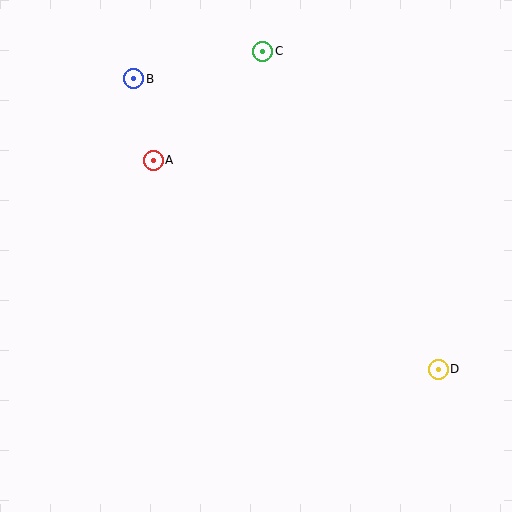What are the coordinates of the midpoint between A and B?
The midpoint between A and B is at (144, 120).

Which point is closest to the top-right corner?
Point C is closest to the top-right corner.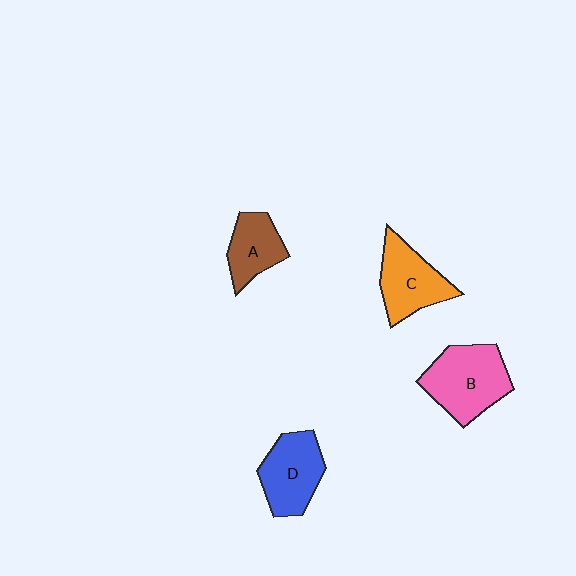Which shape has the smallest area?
Shape A (brown).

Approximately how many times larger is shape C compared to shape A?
Approximately 1.3 times.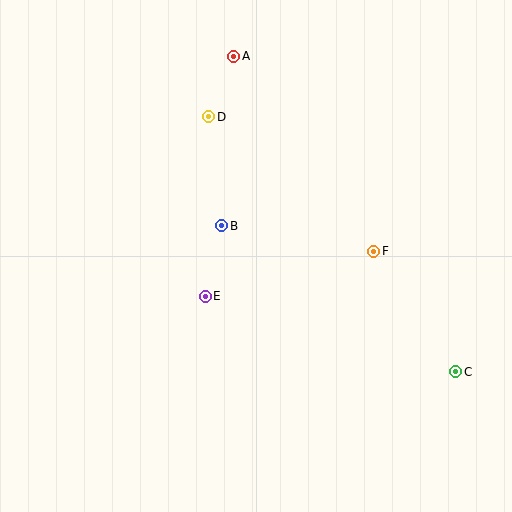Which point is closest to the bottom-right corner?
Point C is closest to the bottom-right corner.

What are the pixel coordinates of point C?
Point C is at (456, 372).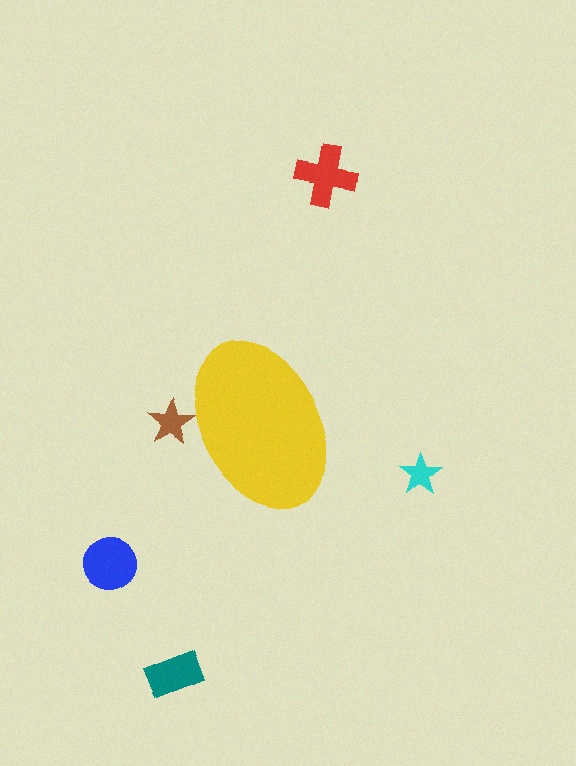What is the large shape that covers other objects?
A yellow ellipse.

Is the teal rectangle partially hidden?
No, the teal rectangle is fully visible.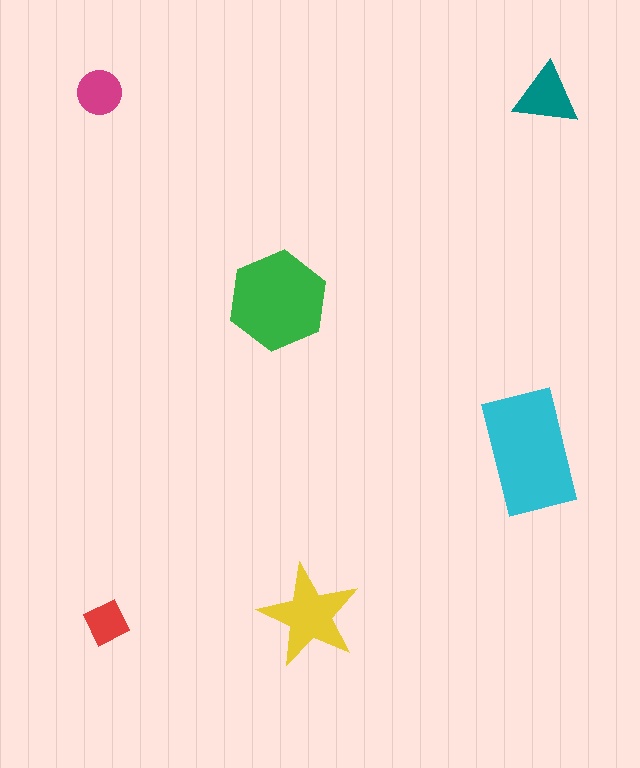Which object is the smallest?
The red diamond.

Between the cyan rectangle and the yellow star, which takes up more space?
The cyan rectangle.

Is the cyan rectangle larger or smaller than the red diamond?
Larger.